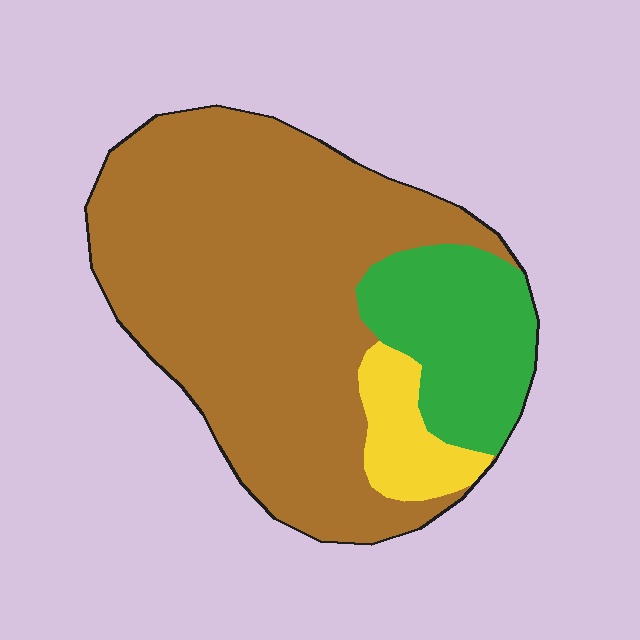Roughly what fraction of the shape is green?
Green takes up between a sixth and a third of the shape.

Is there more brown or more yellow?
Brown.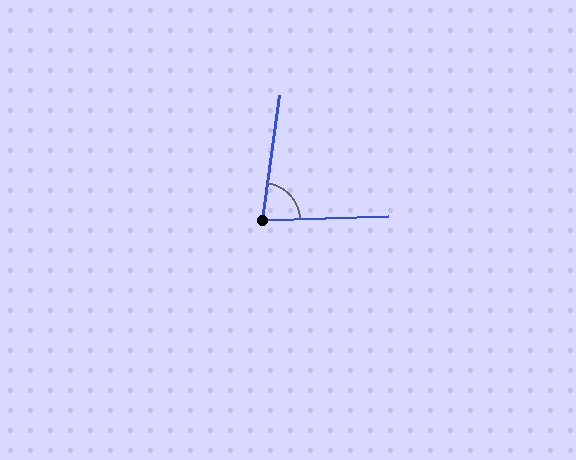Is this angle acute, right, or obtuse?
It is acute.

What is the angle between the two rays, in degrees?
Approximately 81 degrees.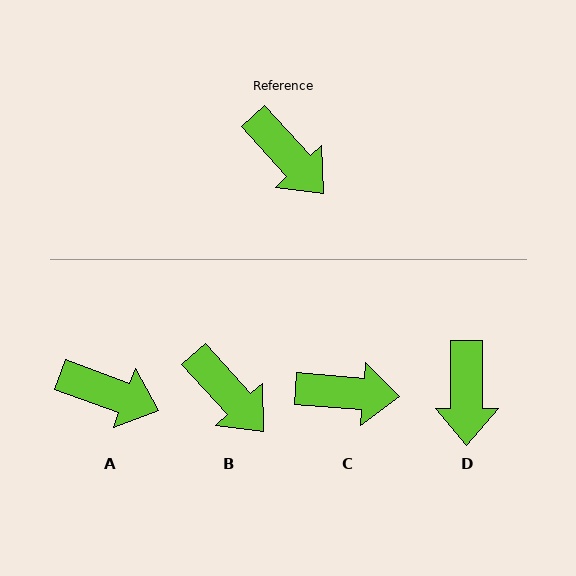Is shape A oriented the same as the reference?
No, it is off by about 28 degrees.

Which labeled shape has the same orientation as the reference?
B.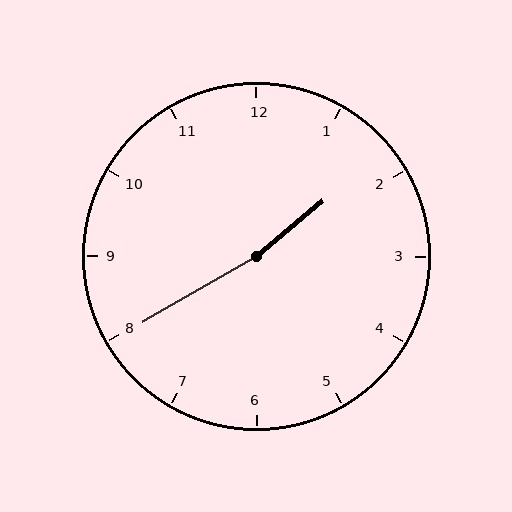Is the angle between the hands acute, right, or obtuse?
It is obtuse.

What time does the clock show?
1:40.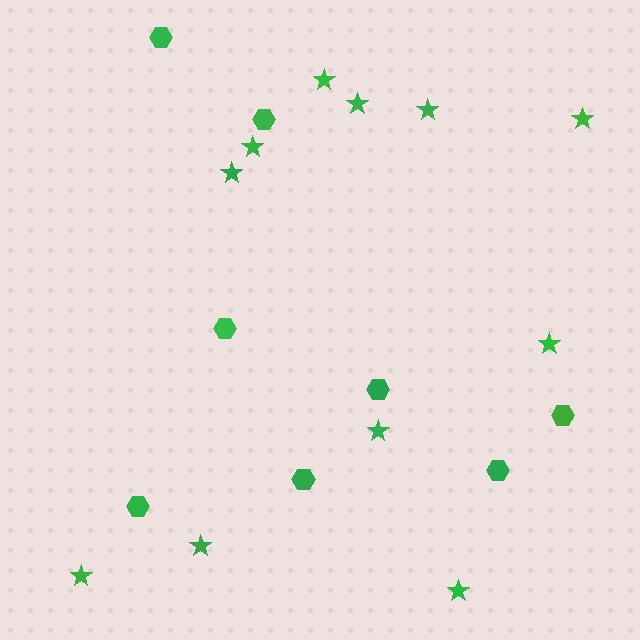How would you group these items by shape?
There are 2 groups: one group of stars (11) and one group of hexagons (8).